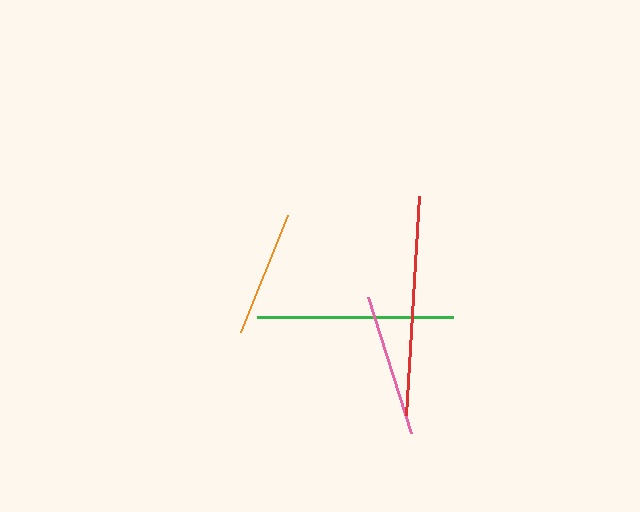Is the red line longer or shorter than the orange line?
The red line is longer than the orange line.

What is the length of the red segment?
The red segment is approximately 220 pixels long.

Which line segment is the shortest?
The orange line is the shortest at approximately 126 pixels.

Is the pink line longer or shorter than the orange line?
The pink line is longer than the orange line.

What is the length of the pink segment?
The pink segment is approximately 143 pixels long.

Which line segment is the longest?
The red line is the longest at approximately 220 pixels.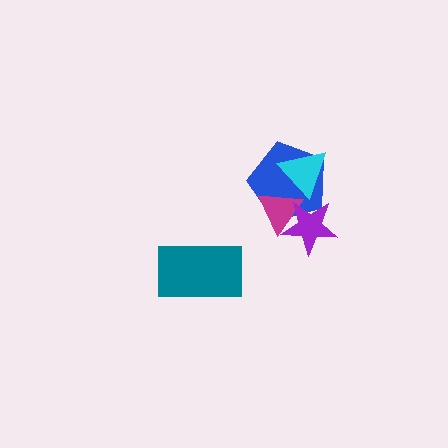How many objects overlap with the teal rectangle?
0 objects overlap with the teal rectangle.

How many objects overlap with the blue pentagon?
3 objects overlap with the blue pentagon.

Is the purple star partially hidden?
No, no other shape covers it.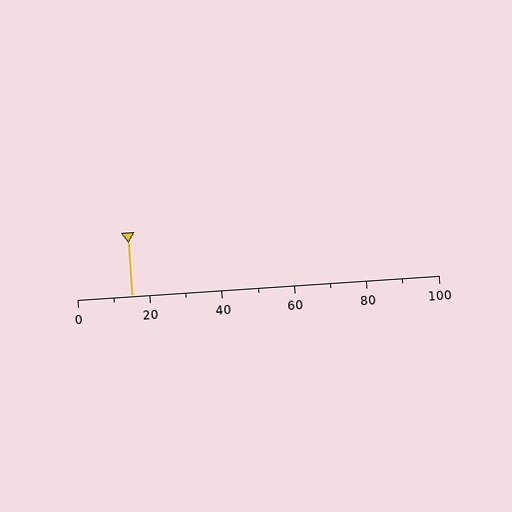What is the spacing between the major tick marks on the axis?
The major ticks are spaced 20 apart.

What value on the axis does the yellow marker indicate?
The marker indicates approximately 15.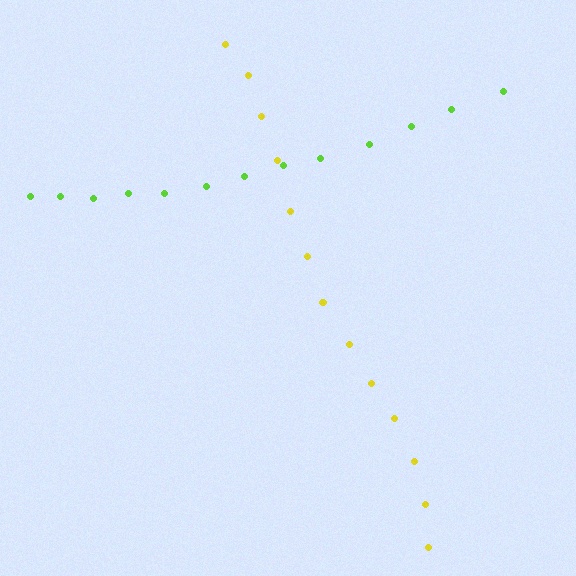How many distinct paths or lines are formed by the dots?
There are 2 distinct paths.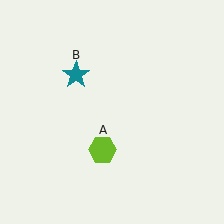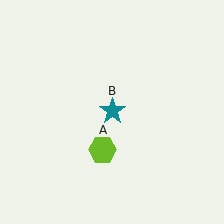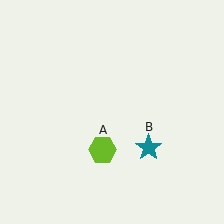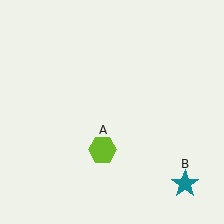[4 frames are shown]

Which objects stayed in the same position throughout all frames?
Lime hexagon (object A) remained stationary.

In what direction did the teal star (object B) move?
The teal star (object B) moved down and to the right.